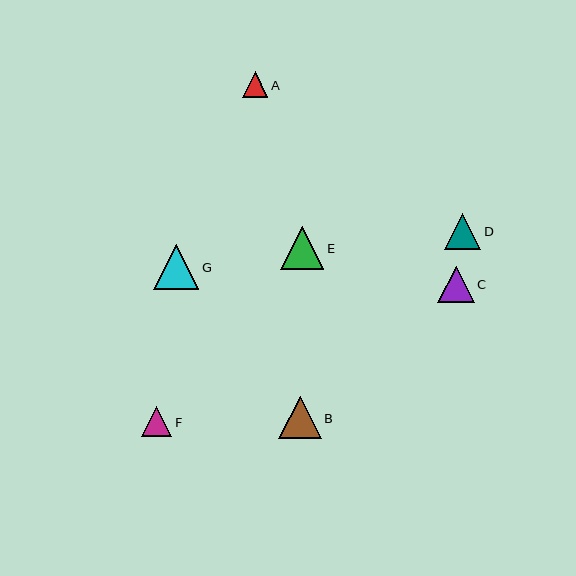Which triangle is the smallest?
Triangle A is the smallest with a size of approximately 26 pixels.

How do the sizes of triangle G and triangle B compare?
Triangle G and triangle B are approximately the same size.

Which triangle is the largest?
Triangle G is the largest with a size of approximately 45 pixels.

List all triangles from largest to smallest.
From largest to smallest: G, E, B, D, C, F, A.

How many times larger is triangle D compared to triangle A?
Triangle D is approximately 1.4 times the size of triangle A.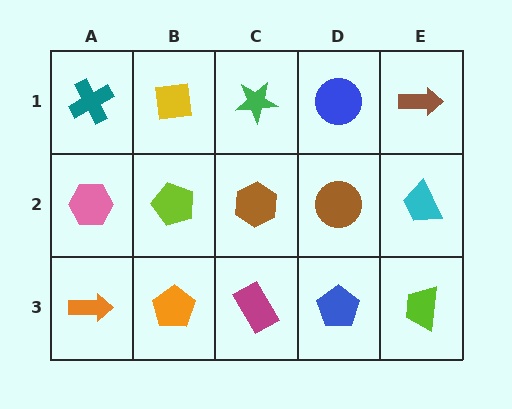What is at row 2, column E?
A cyan trapezoid.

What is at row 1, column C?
A green star.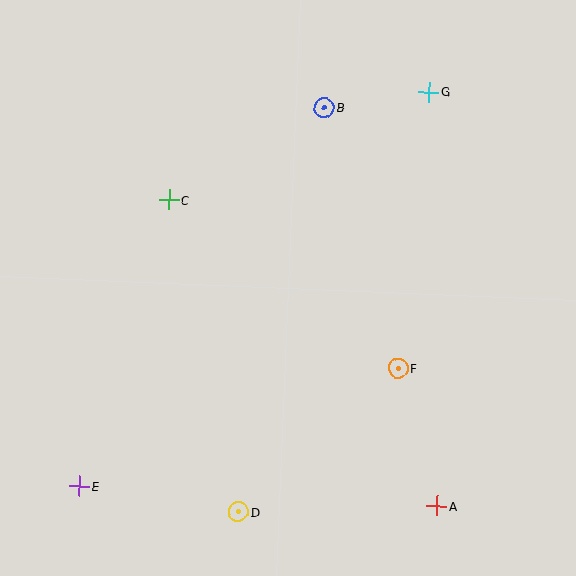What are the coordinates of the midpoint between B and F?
The midpoint between B and F is at (361, 238).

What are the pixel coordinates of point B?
Point B is at (325, 108).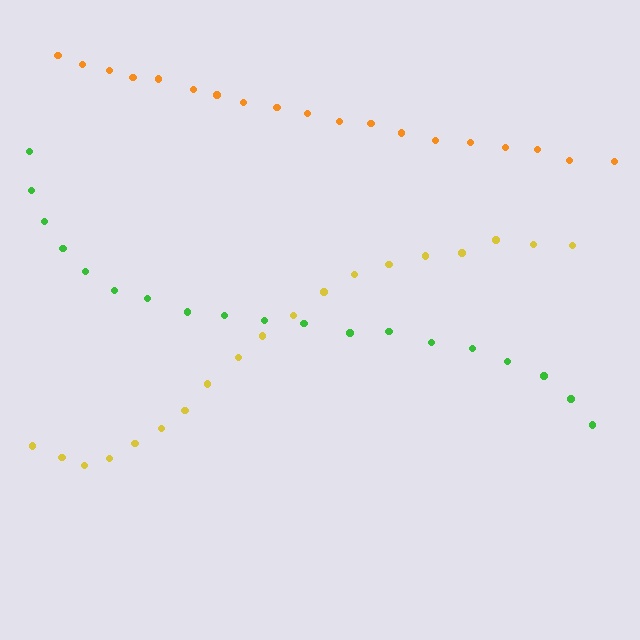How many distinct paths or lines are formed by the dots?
There are 3 distinct paths.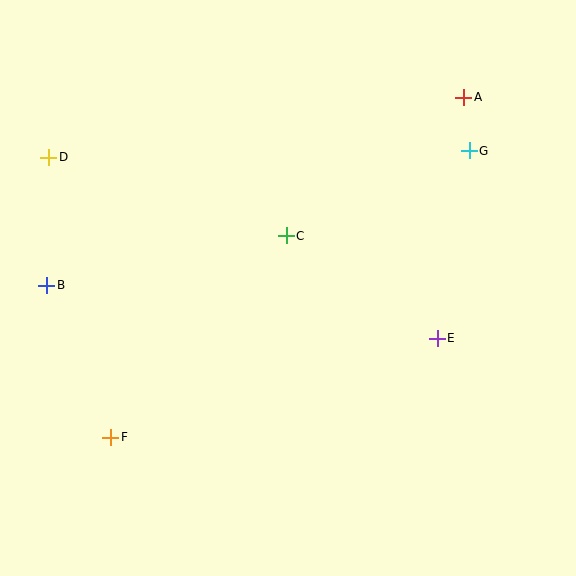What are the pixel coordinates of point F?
Point F is at (111, 437).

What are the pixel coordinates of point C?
Point C is at (286, 236).